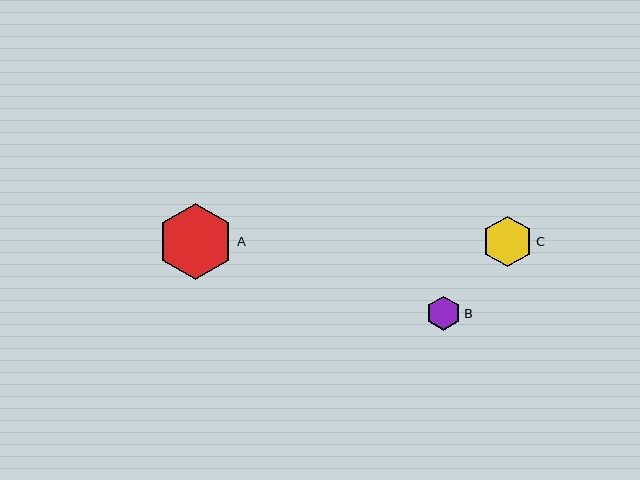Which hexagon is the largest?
Hexagon A is the largest with a size of approximately 76 pixels.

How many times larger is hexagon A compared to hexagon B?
Hexagon A is approximately 2.2 times the size of hexagon B.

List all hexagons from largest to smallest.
From largest to smallest: A, C, B.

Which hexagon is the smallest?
Hexagon B is the smallest with a size of approximately 34 pixels.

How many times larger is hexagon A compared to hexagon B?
Hexagon A is approximately 2.2 times the size of hexagon B.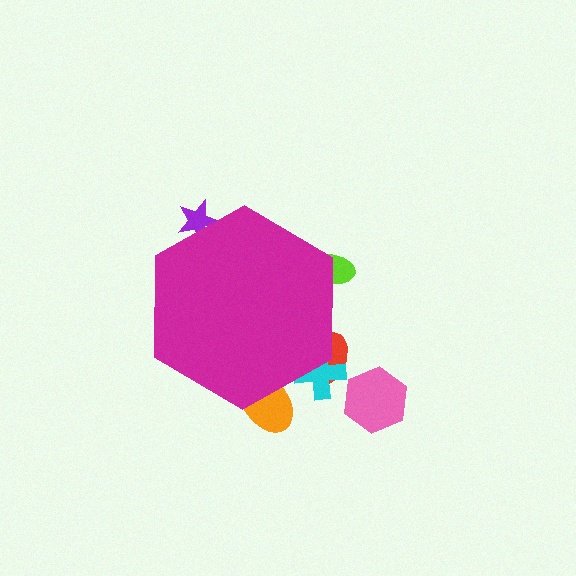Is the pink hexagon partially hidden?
No, the pink hexagon is fully visible.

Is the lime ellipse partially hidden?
Yes, the lime ellipse is partially hidden behind the magenta hexagon.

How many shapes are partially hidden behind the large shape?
5 shapes are partially hidden.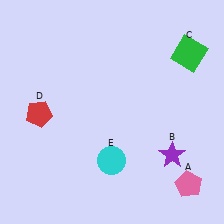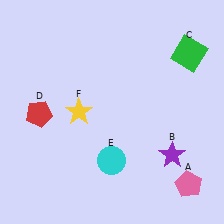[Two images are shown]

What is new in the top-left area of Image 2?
A yellow star (F) was added in the top-left area of Image 2.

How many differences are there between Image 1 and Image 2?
There is 1 difference between the two images.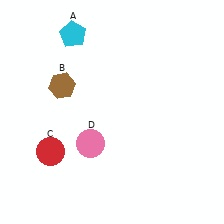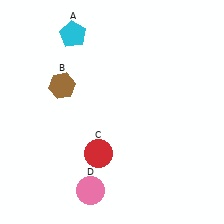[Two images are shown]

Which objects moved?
The objects that moved are: the red circle (C), the pink circle (D).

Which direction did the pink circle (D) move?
The pink circle (D) moved down.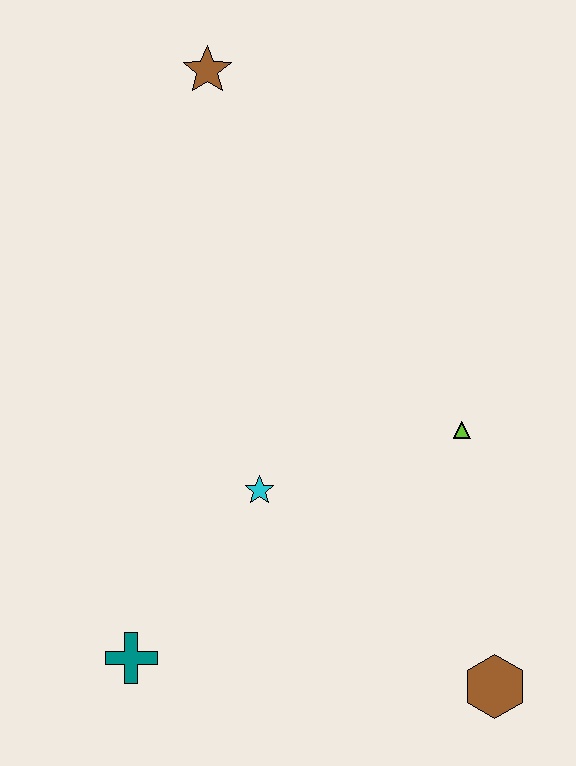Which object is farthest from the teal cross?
The brown star is farthest from the teal cross.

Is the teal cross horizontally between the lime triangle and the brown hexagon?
No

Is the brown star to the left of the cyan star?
Yes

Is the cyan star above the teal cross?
Yes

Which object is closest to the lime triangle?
The cyan star is closest to the lime triangle.